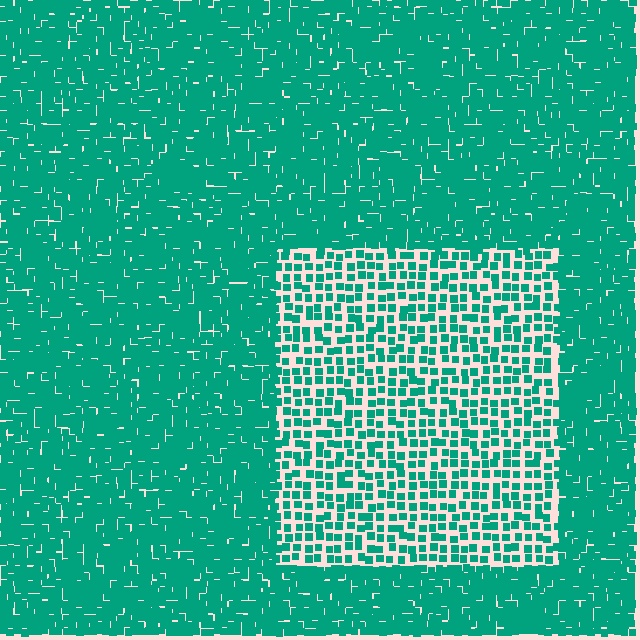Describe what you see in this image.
The image contains small teal elements arranged at two different densities. A rectangle-shaped region is visible where the elements are less densely packed than the surrounding area.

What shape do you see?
I see a rectangle.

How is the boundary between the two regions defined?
The boundary is defined by a change in element density (approximately 2.3x ratio). All elements are the same color, size, and shape.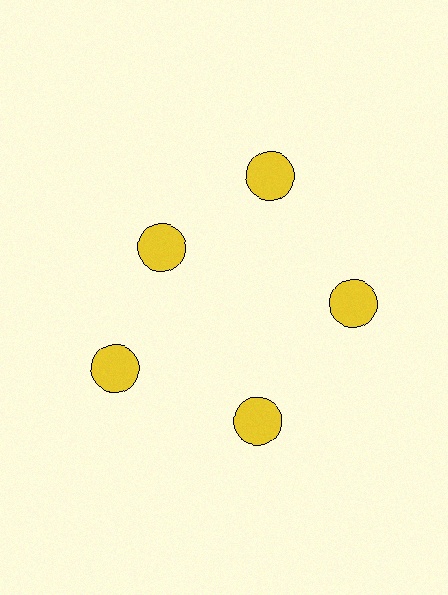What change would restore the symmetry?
The symmetry would be restored by moving it outward, back onto the ring so that all 5 circles sit at equal angles and equal distance from the center.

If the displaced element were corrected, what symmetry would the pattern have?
It would have 5-fold rotational symmetry — the pattern would map onto itself every 72 degrees.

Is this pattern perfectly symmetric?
No. The 5 yellow circles are arranged in a ring, but one element near the 10 o'clock position is pulled inward toward the center, breaking the 5-fold rotational symmetry.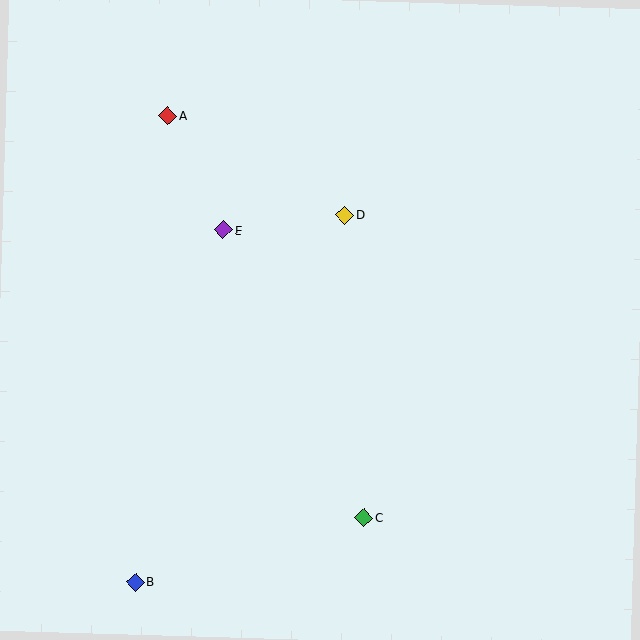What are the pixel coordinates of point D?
Point D is at (345, 215).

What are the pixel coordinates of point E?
Point E is at (223, 230).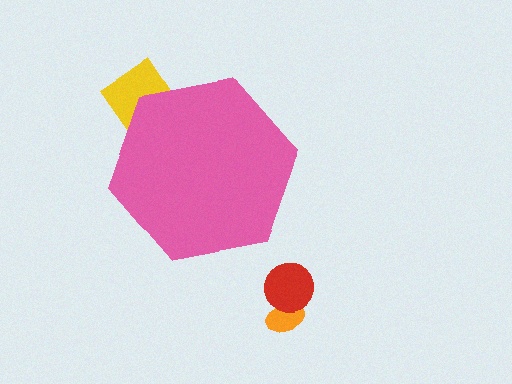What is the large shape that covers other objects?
A pink hexagon.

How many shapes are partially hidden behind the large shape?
1 shape is partially hidden.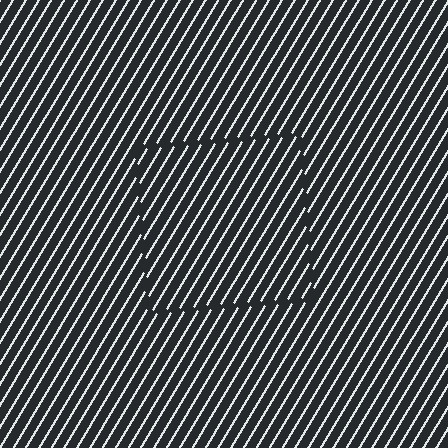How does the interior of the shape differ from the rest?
The interior of the shape contains the same grating, shifted by half a period — the contour is defined by the phase discontinuity where line-ends from the inner and outer gratings abut.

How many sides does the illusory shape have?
4 sides — the line-ends trace a square.